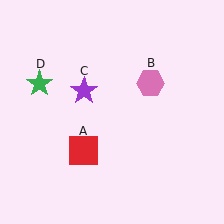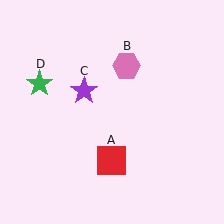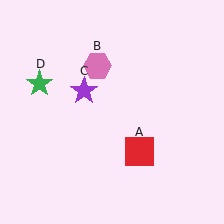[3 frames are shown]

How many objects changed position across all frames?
2 objects changed position: red square (object A), pink hexagon (object B).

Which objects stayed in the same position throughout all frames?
Purple star (object C) and green star (object D) remained stationary.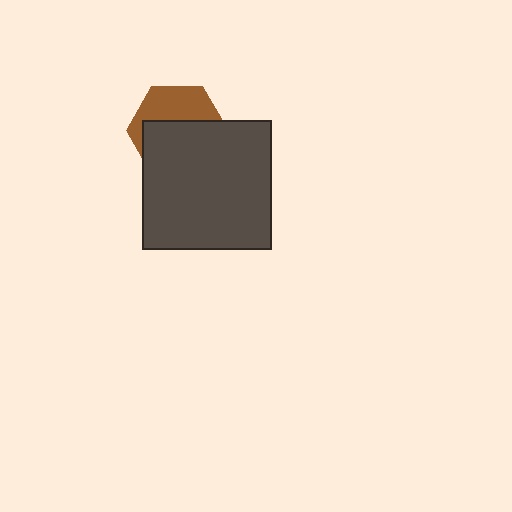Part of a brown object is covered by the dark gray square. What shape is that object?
It is a hexagon.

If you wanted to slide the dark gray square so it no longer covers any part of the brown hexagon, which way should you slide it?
Slide it down — that is the most direct way to separate the two shapes.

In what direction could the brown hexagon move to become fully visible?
The brown hexagon could move up. That would shift it out from behind the dark gray square entirely.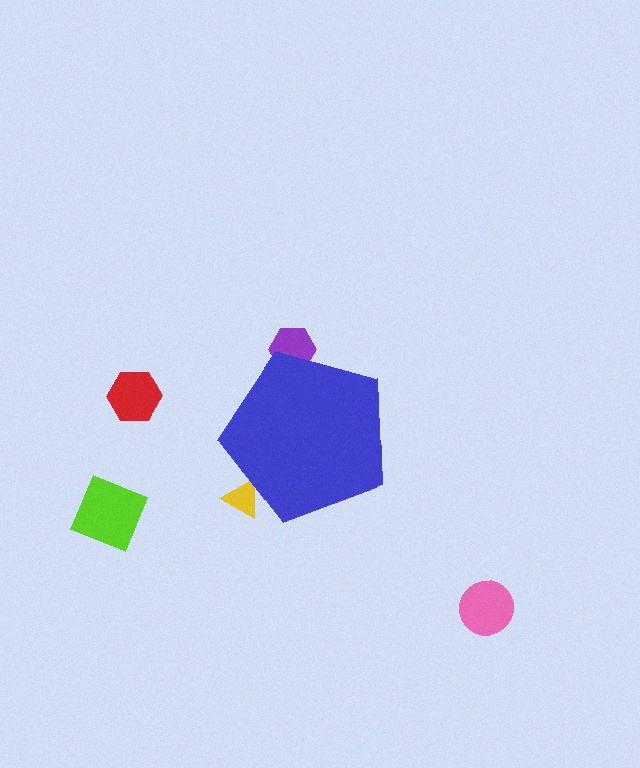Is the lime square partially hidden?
No, the lime square is fully visible.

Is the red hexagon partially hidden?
No, the red hexagon is fully visible.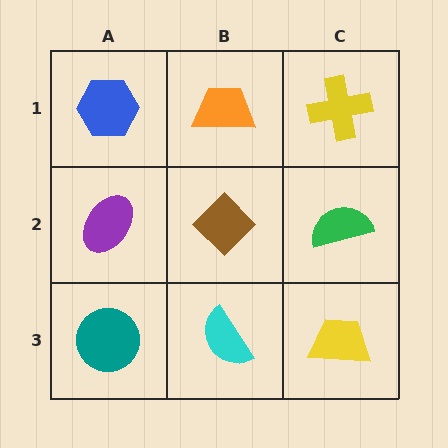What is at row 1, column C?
A yellow cross.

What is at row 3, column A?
A teal circle.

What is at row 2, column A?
A purple ellipse.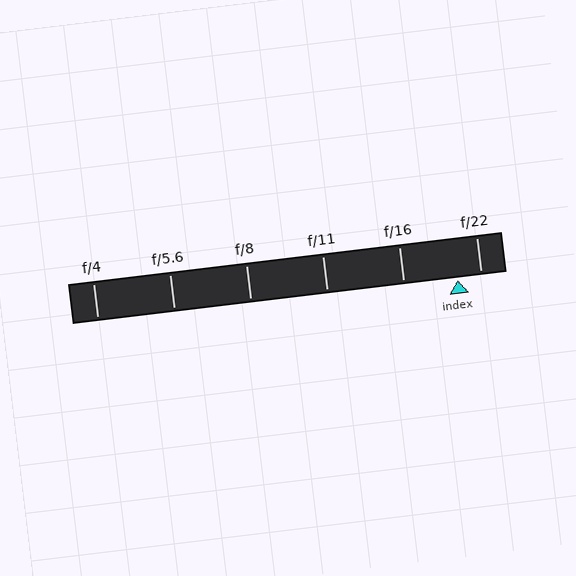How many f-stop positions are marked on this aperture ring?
There are 6 f-stop positions marked.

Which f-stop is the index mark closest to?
The index mark is closest to f/22.